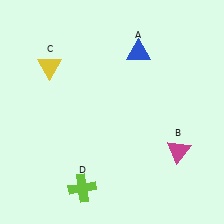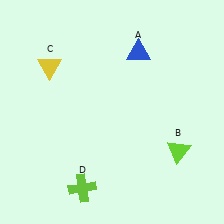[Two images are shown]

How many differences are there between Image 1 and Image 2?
There is 1 difference between the two images.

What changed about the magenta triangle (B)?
In Image 1, B is magenta. In Image 2, it changed to lime.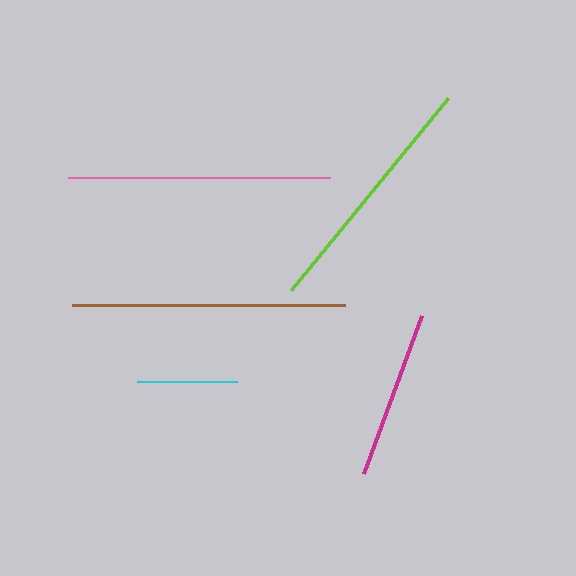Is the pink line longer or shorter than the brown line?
The brown line is longer than the pink line.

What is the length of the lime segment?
The lime segment is approximately 248 pixels long.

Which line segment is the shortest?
The cyan line is the shortest at approximately 100 pixels.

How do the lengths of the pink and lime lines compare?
The pink and lime lines are approximately the same length.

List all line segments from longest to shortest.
From longest to shortest: brown, pink, lime, magenta, cyan.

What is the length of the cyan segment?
The cyan segment is approximately 100 pixels long.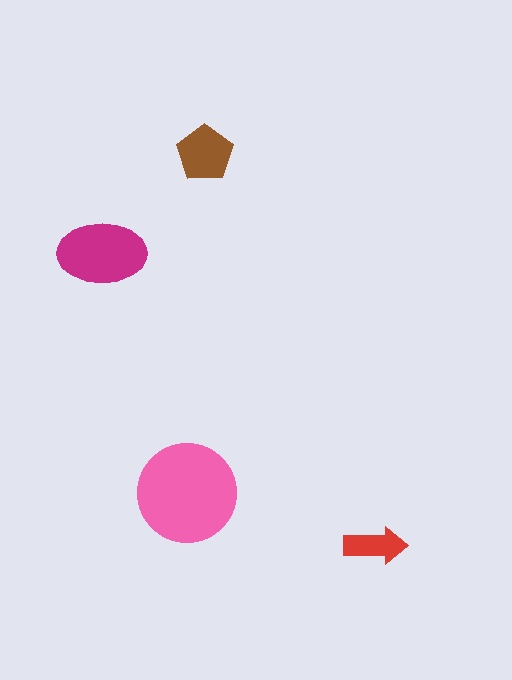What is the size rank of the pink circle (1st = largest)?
1st.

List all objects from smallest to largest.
The red arrow, the brown pentagon, the magenta ellipse, the pink circle.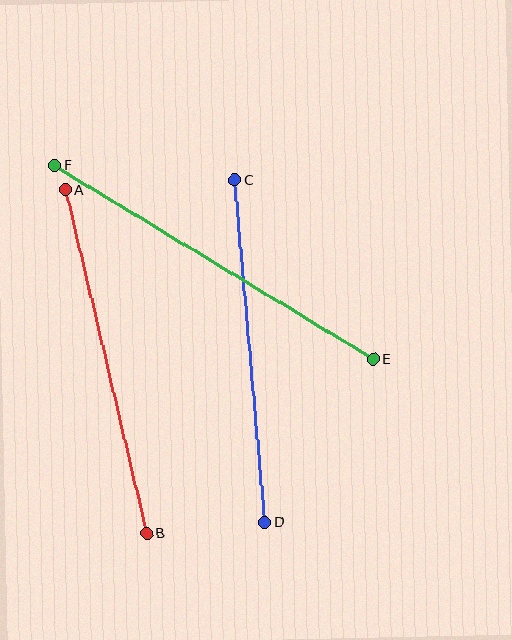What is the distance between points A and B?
The distance is approximately 353 pixels.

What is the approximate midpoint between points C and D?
The midpoint is at approximately (250, 351) pixels.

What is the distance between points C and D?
The distance is approximately 343 pixels.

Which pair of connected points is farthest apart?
Points E and F are farthest apart.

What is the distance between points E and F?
The distance is approximately 373 pixels.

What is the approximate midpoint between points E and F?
The midpoint is at approximately (214, 262) pixels.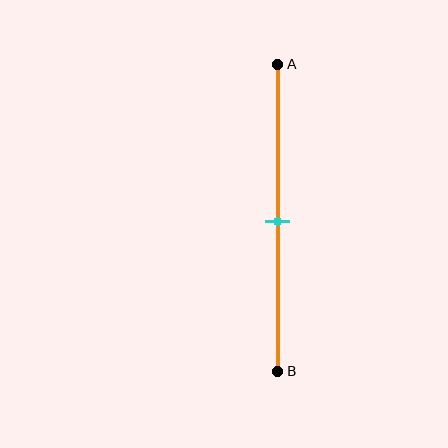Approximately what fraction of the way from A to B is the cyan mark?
The cyan mark is approximately 50% of the way from A to B.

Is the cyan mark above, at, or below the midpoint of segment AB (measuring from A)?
The cyan mark is approximately at the midpoint of segment AB.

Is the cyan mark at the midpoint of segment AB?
Yes, the mark is approximately at the midpoint.